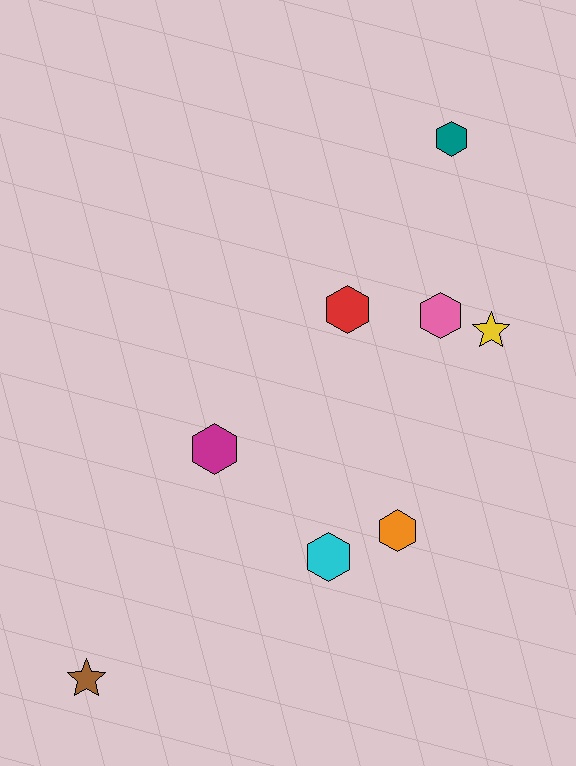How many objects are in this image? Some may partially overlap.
There are 8 objects.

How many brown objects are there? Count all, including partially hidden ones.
There is 1 brown object.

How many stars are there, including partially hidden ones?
There are 2 stars.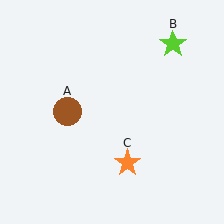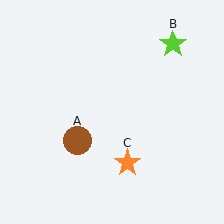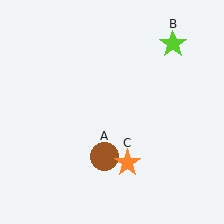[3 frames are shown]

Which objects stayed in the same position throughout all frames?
Lime star (object B) and orange star (object C) remained stationary.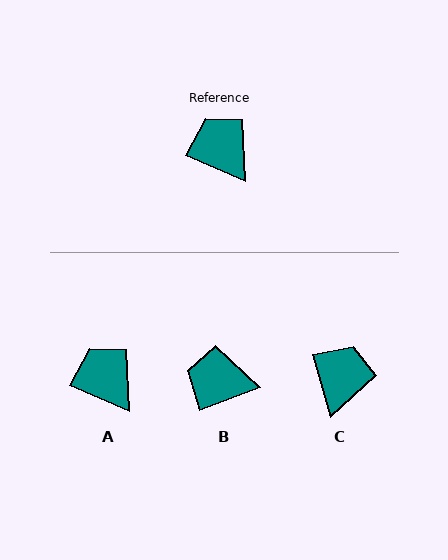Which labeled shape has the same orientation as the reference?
A.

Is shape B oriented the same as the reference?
No, it is off by about 44 degrees.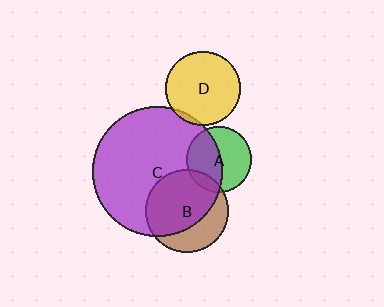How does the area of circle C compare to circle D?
Approximately 3.1 times.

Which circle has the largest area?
Circle C (purple).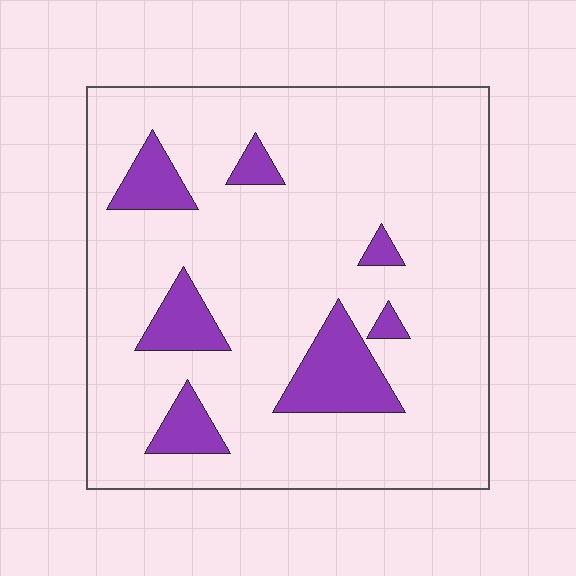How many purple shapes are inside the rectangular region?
7.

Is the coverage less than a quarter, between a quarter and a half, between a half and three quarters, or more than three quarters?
Less than a quarter.